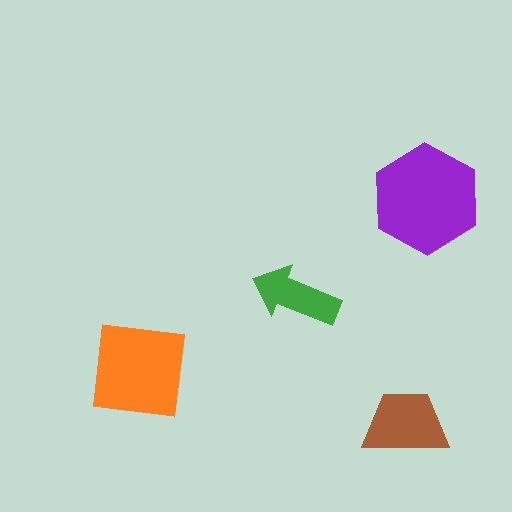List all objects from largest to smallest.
The purple hexagon, the orange square, the brown trapezoid, the green arrow.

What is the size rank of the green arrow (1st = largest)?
4th.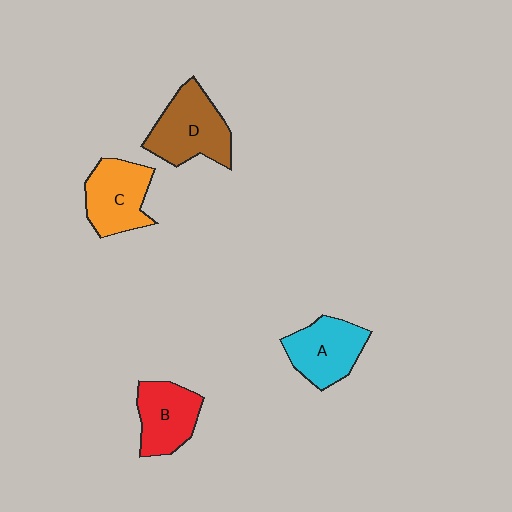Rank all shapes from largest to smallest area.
From largest to smallest: D (brown), C (orange), A (cyan), B (red).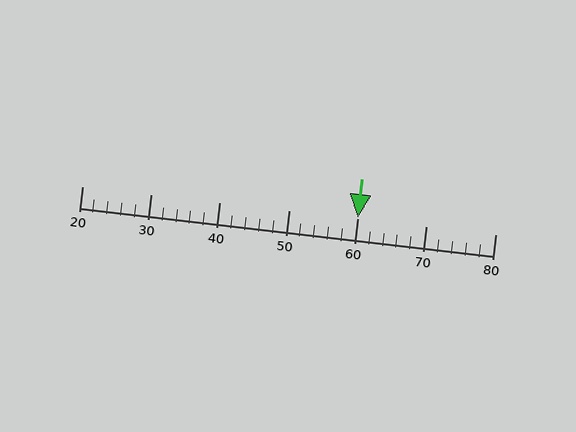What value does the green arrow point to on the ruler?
The green arrow points to approximately 60.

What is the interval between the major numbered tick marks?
The major tick marks are spaced 10 units apart.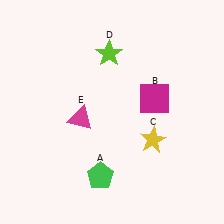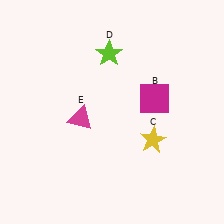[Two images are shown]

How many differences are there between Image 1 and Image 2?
There is 1 difference between the two images.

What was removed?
The green pentagon (A) was removed in Image 2.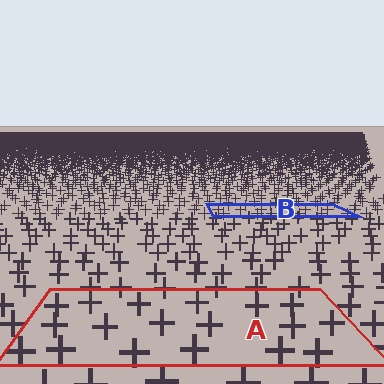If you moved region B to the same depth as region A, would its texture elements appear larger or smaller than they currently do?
They would appear larger. At a closer depth, the same texture elements are projected at a bigger on-screen size.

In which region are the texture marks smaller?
The texture marks are smaller in region B, because it is farther away.